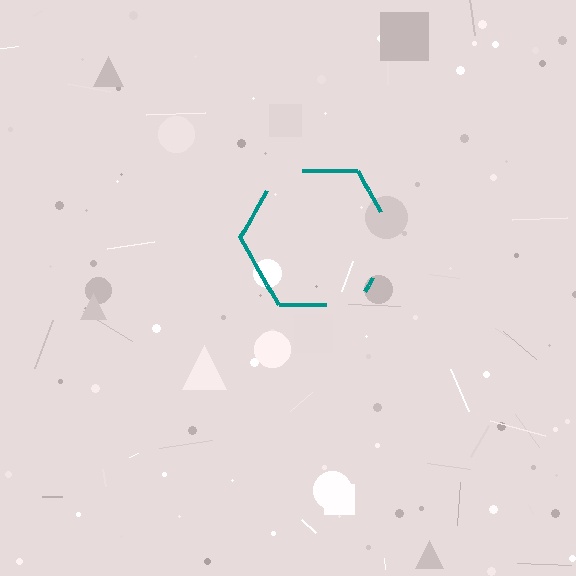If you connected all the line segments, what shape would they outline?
They would outline a hexagon.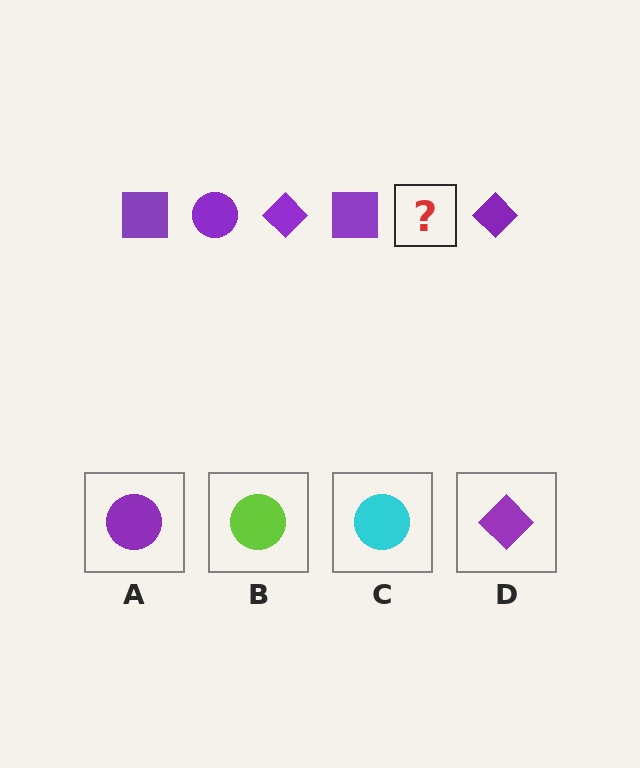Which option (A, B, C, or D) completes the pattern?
A.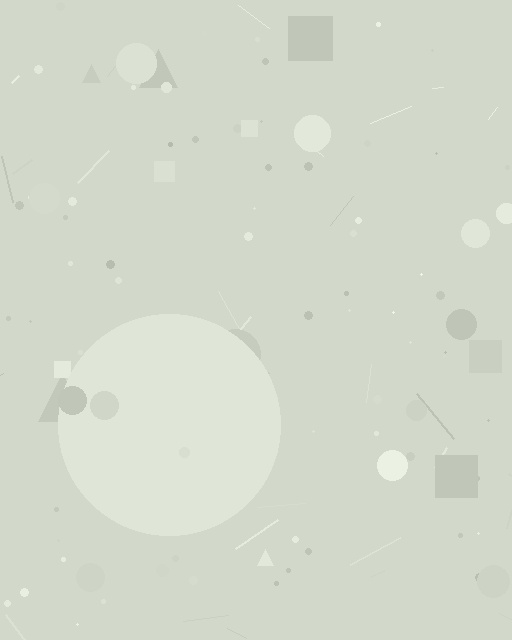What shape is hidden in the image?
A circle is hidden in the image.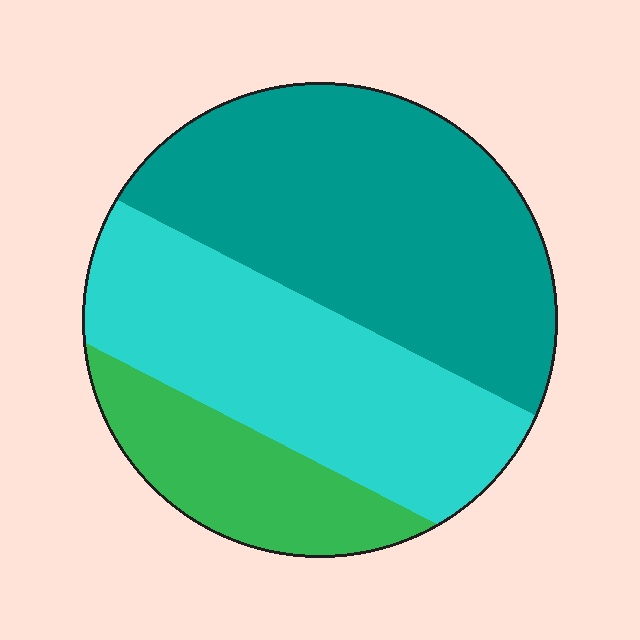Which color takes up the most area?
Teal, at roughly 45%.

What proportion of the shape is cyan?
Cyan takes up about three eighths (3/8) of the shape.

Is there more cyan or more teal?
Teal.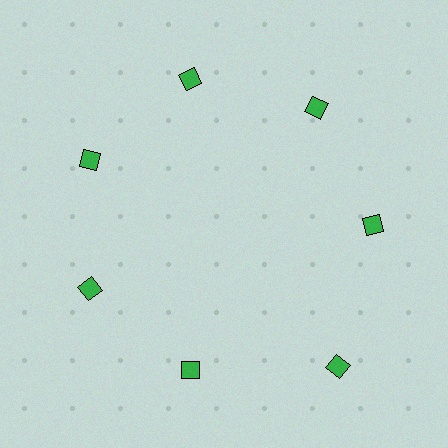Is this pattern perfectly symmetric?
No. The 7 green diamonds are arranged in a ring, but one element near the 5 o'clock position is pushed outward from the center, breaking the 7-fold rotational symmetry.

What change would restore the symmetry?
The symmetry would be restored by moving it inward, back onto the ring so that all 7 diamonds sit at equal angles and equal distance from the center.